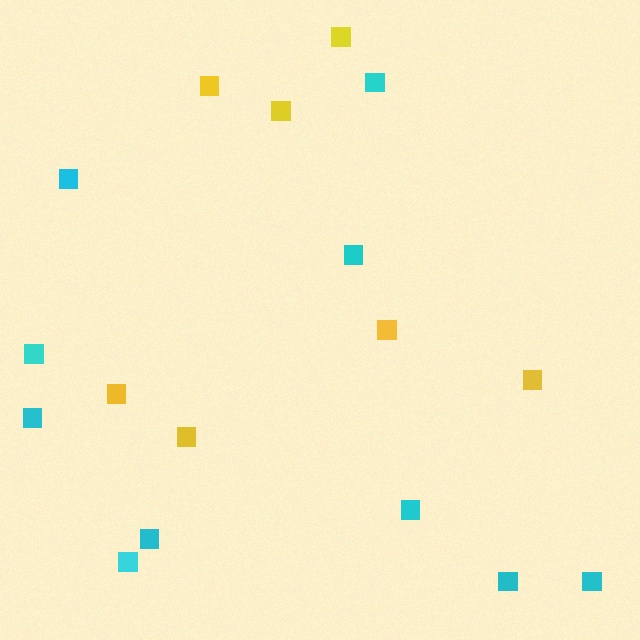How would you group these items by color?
There are 2 groups: one group of yellow squares (7) and one group of cyan squares (10).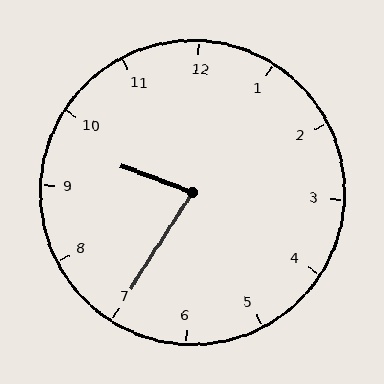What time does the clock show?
9:35.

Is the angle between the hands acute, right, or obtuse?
It is acute.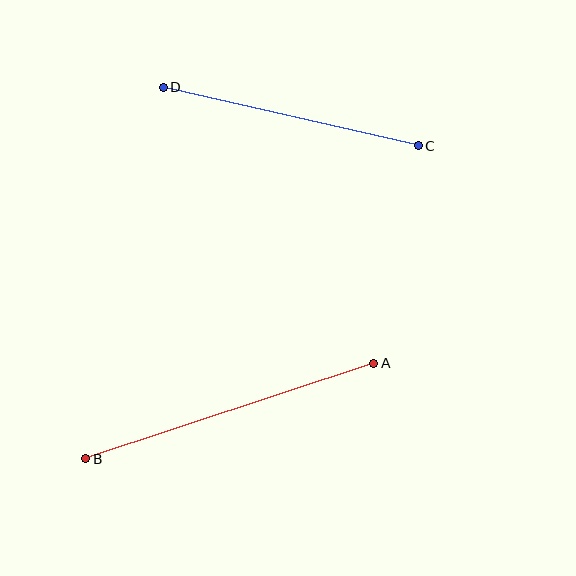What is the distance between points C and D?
The distance is approximately 262 pixels.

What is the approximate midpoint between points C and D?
The midpoint is at approximately (291, 116) pixels.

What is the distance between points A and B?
The distance is approximately 303 pixels.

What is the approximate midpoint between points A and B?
The midpoint is at approximately (230, 411) pixels.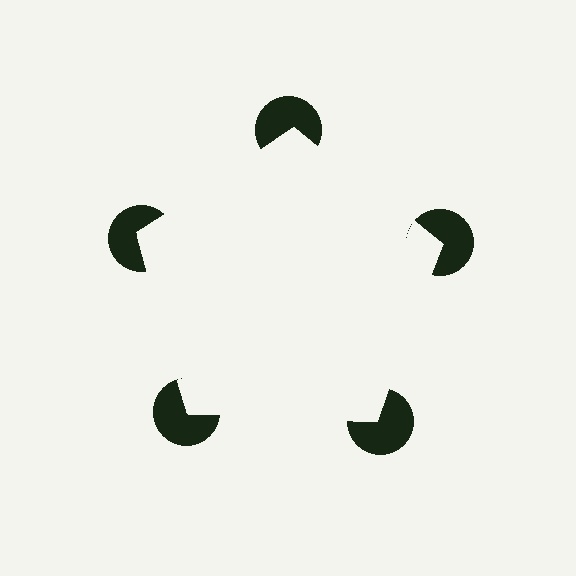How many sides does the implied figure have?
5 sides.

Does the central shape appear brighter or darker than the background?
It typically appears slightly brighter than the background, even though no actual brightness change is drawn.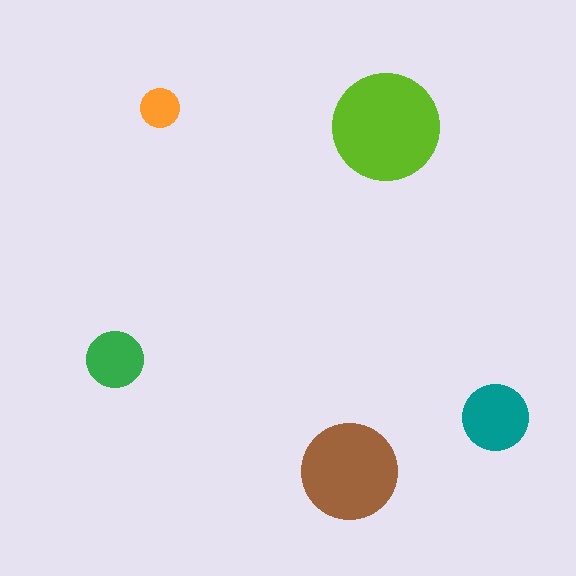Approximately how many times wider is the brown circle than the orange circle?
About 2.5 times wider.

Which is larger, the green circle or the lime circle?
The lime one.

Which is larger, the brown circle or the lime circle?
The lime one.